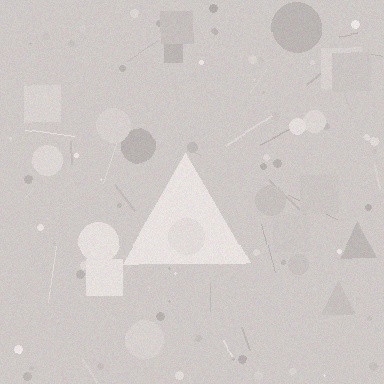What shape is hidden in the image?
A triangle is hidden in the image.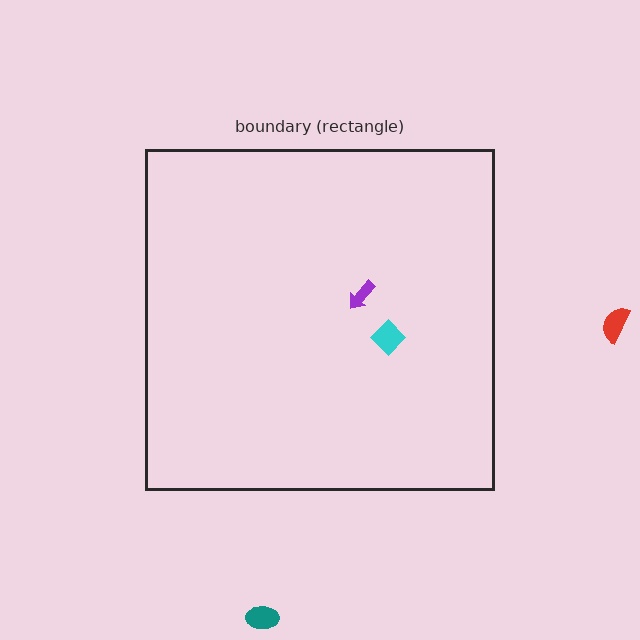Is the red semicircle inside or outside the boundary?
Outside.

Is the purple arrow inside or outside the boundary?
Inside.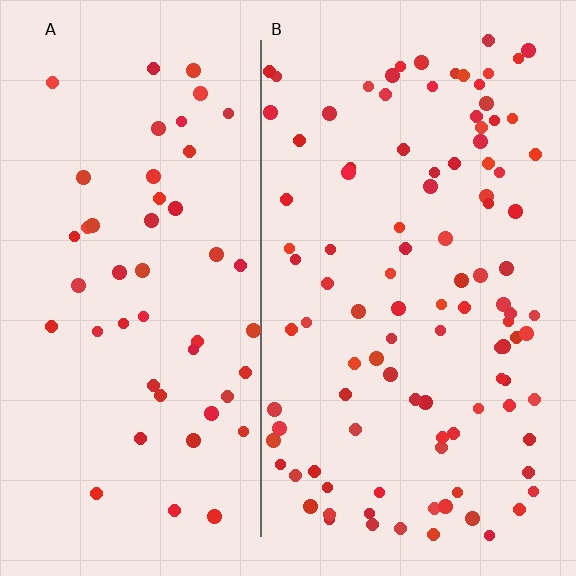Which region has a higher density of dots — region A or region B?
B (the right).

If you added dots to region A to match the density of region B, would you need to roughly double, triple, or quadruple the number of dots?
Approximately double.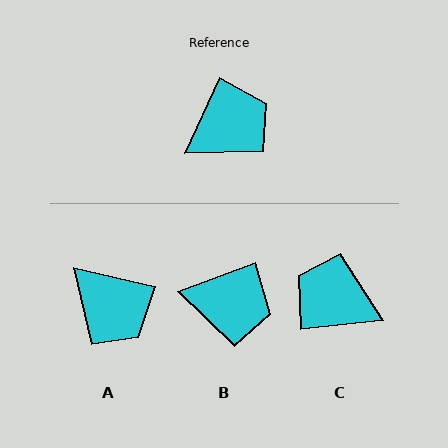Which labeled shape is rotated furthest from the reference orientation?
C, about 121 degrees away.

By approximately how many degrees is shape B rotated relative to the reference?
Approximately 45 degrees clockwise.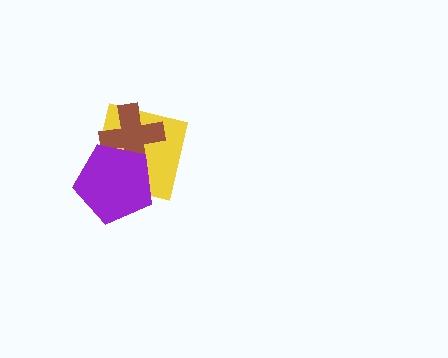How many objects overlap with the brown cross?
2 objects overlap with the brown cross.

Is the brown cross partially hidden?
Yes, it is partially covered by another shape.